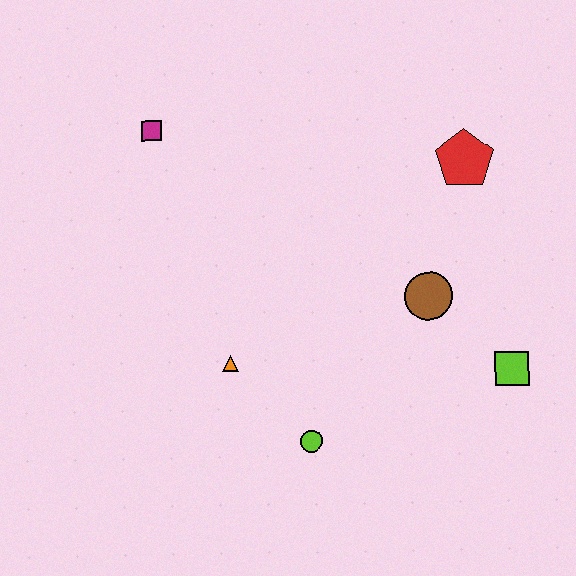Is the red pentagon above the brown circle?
Yes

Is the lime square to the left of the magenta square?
No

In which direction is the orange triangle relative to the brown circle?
The orange triangle is to the left of the brown circle.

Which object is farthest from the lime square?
The magenta square is farthest from the lime square.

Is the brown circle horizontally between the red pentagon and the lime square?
No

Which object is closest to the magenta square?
The orange triangle is closest to the magenta square.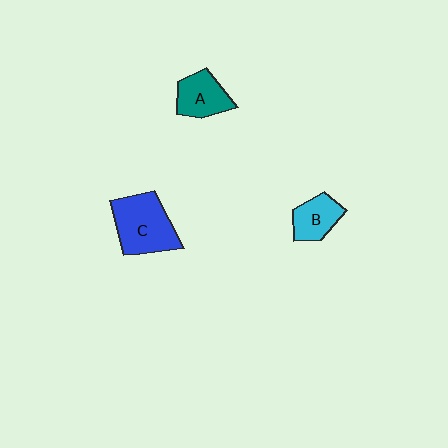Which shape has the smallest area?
Shape B (cyan).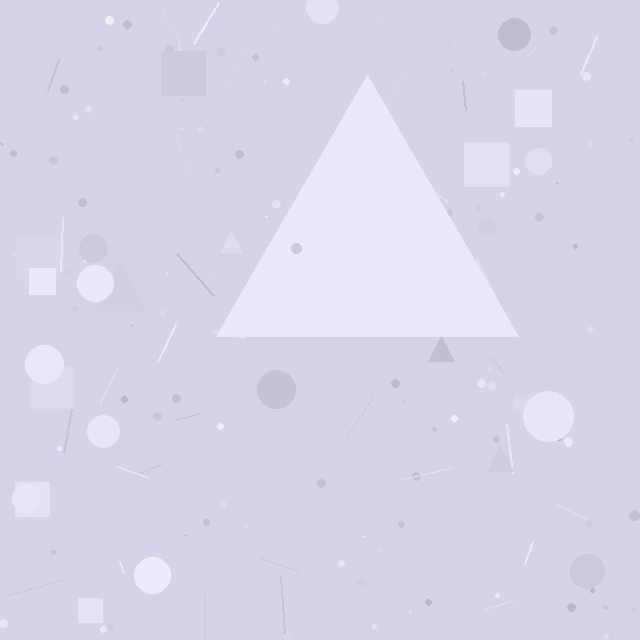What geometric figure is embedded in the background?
A triangle is embedded in the background.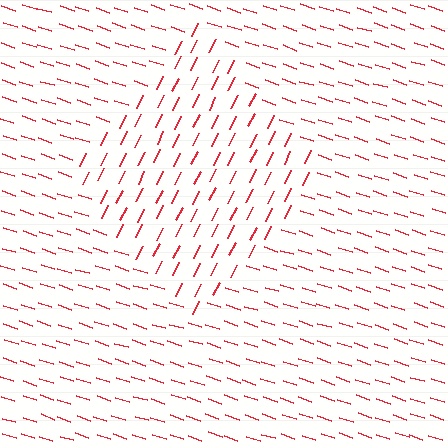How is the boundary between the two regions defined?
The boundary is defined purely by a change in line orientation (approximately 82 degrees difference). All lines are the same color and thickness.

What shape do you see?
I see a diamond.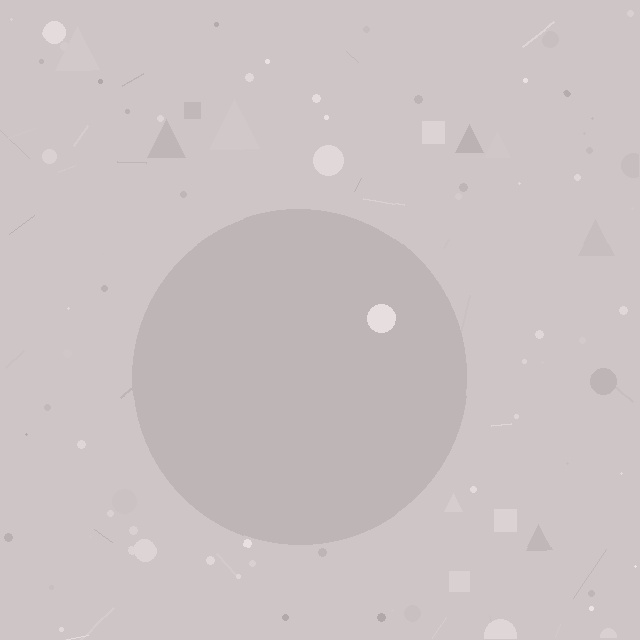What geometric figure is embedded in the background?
A circle is embedded in the background.